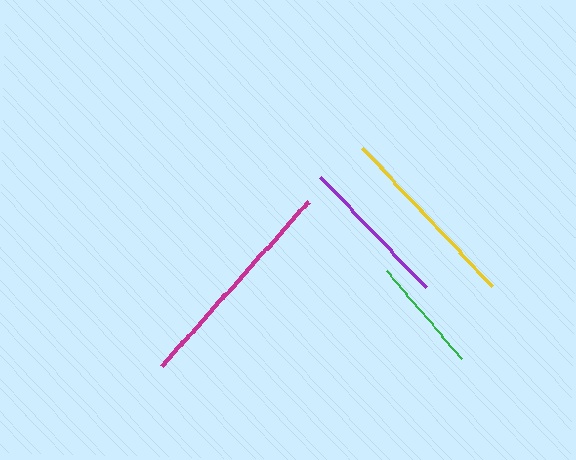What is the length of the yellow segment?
The yellow segment is approximately 189 pixels long.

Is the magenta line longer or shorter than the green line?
The magenta line is longer than the green line.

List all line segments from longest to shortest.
From longest to shortest: magenta, yellow, purple, green.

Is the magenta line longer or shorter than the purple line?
The magenta line is longer than the purple line.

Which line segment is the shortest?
The green line is the shortest at approximately 115 pixels.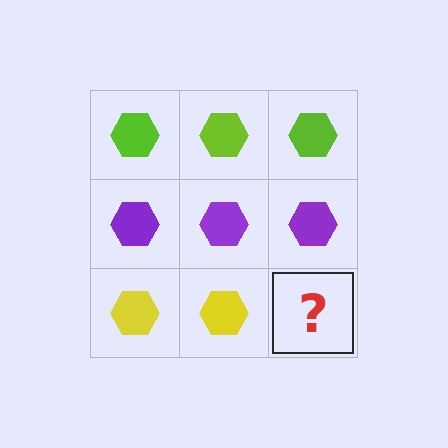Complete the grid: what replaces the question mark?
The question mark should be replaced with a yellow hexagon.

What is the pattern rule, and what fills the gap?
The rule is that each row has a consistent color. The gap should be filled with a yellow hexagon.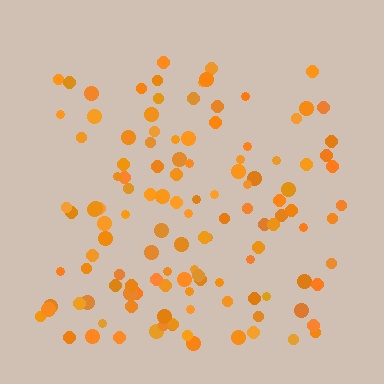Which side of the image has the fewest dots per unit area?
The top.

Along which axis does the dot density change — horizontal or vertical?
Vertical.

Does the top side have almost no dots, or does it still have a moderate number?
Still a moderate number, just noticeably fewer than the bottom.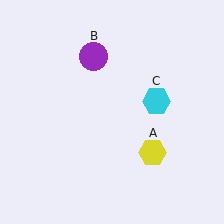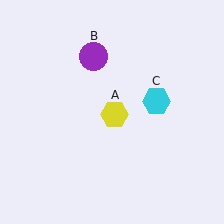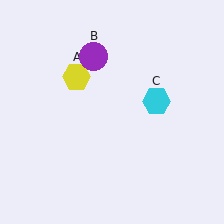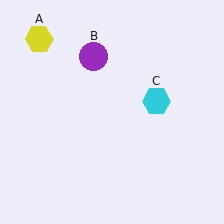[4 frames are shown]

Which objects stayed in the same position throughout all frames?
Purple circle (object B) and cyan hexagon (object C) remained stationary.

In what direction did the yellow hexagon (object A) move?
The yellow hexagon (object A) moved up and to the left.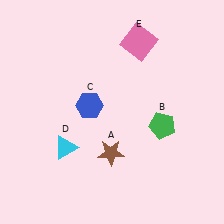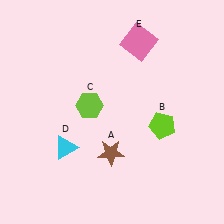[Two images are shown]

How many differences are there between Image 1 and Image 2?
There are 2 differences between the two images.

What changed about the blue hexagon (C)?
In Image 1, C is blue. In Image 2, it changed to lime.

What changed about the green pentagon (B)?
In Image 1, B is green. In Image 2, it changed to lime.